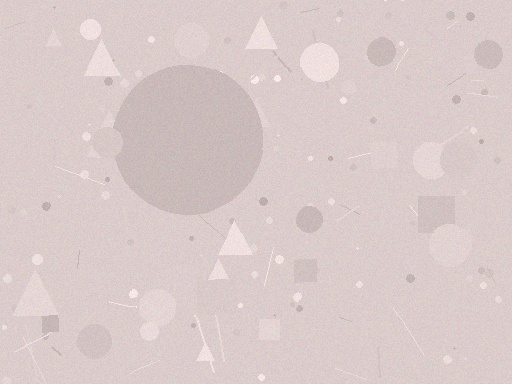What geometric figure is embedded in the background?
A circle is embedded in the background.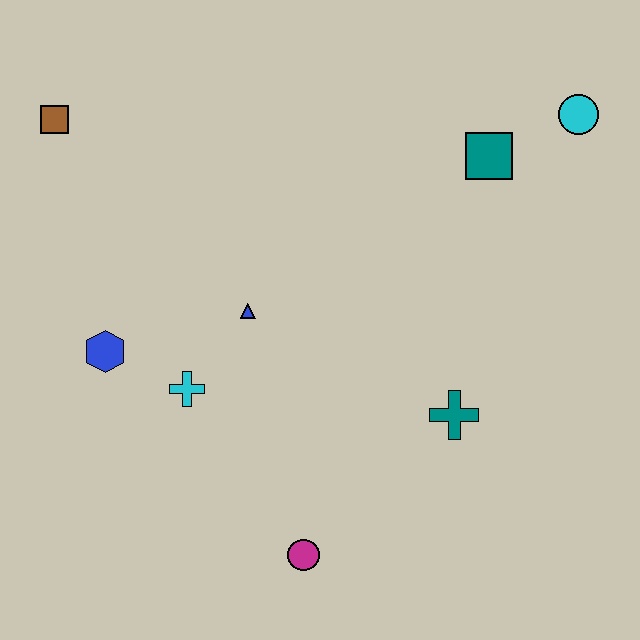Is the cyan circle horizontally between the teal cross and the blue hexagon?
No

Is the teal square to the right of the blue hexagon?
Yes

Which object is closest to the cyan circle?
The teal square is closest to the cyan circle.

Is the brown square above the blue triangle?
Yes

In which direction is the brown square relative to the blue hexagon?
The brown square is above the blue hexagon.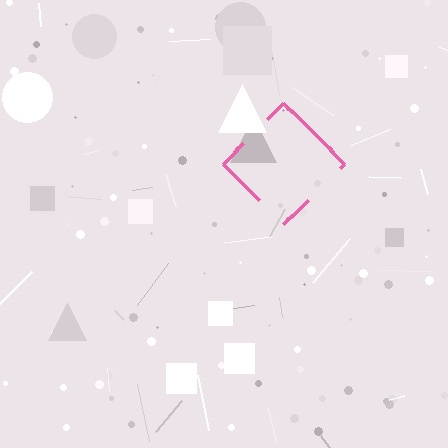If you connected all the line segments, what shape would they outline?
They would outline a diamond.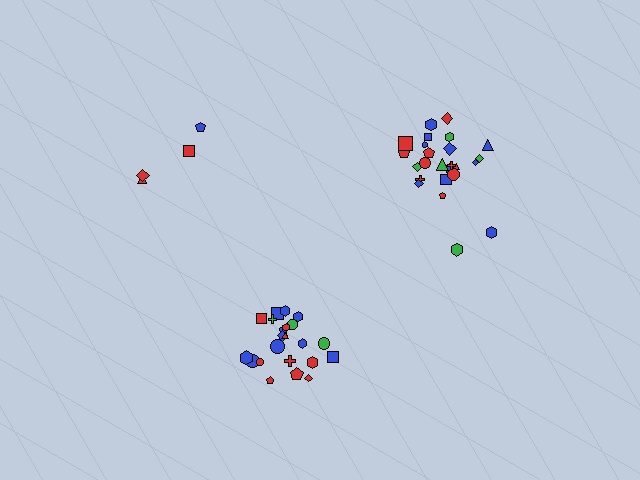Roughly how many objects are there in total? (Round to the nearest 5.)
Roughly 50 objects in total.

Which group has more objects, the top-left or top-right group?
The top-right group.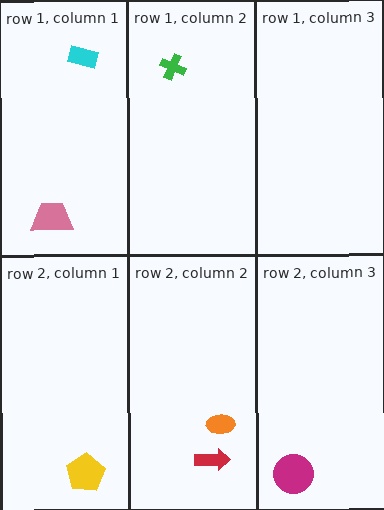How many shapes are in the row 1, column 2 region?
1.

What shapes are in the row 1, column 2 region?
The green cross.